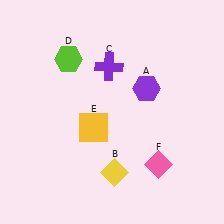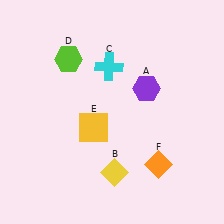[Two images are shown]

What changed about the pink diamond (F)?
In Image 1, F is pink. In Image 2, it changed to orange.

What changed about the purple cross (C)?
In Image 1, C is purple. In Image 2, it changed to cyan.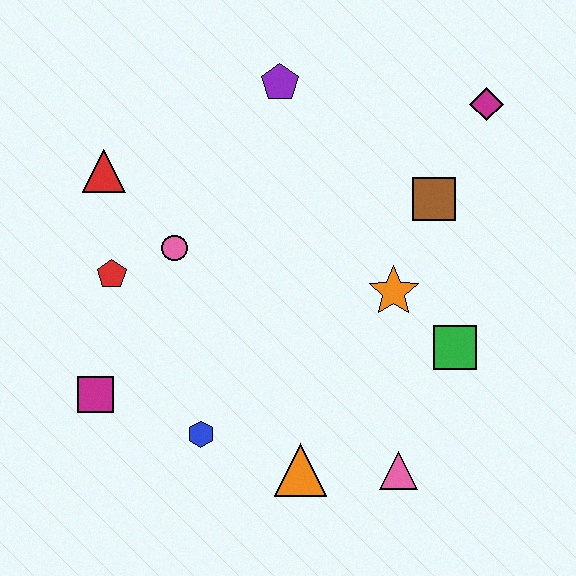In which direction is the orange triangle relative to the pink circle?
The orange triangle is below the pink circle.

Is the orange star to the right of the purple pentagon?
Yes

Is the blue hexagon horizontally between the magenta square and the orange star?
Yes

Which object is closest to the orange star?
The green square is closest to the orange star.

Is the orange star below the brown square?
Yes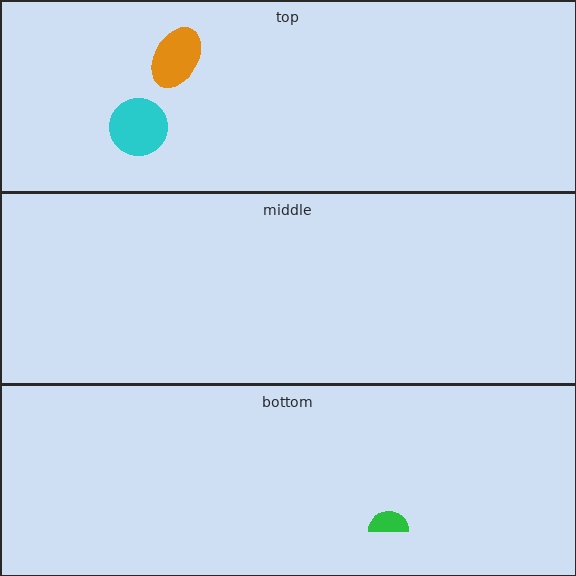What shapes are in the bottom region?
The green semicircle.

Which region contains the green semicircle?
The bottom region.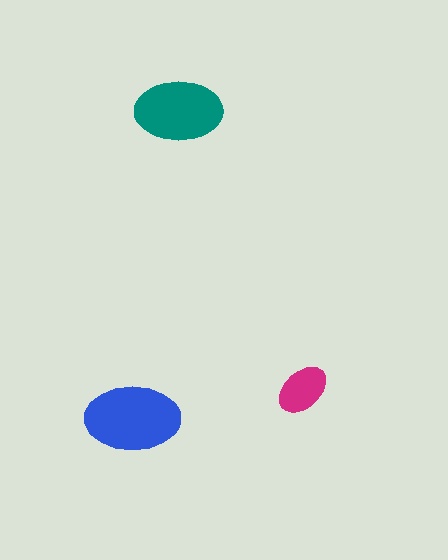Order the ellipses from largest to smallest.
the blue one, the teal one, the magenta one.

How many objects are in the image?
There are 3 objects in the image.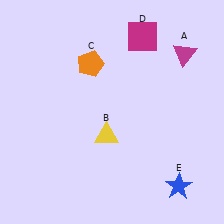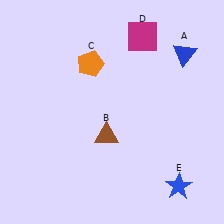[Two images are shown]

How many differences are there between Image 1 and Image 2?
There are 2 differences between the two images.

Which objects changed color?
A changed from magenta to blue. B changed from yellow to brown.